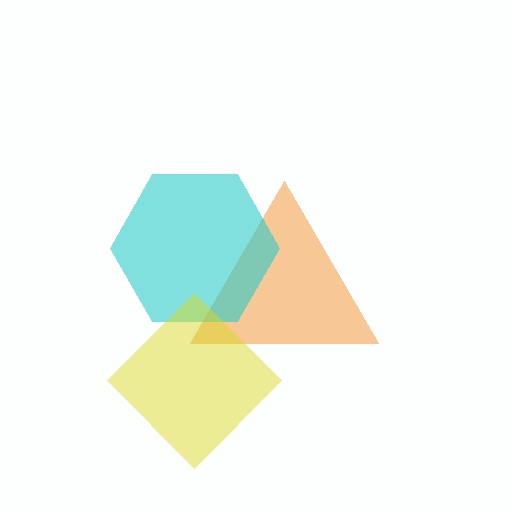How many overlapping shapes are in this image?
There are 3 overlapping shapes in the image.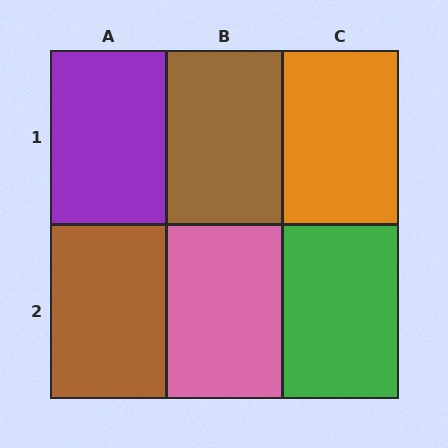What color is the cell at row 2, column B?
Pink.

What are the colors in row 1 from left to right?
Purple, brown, orange.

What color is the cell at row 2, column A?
Brown.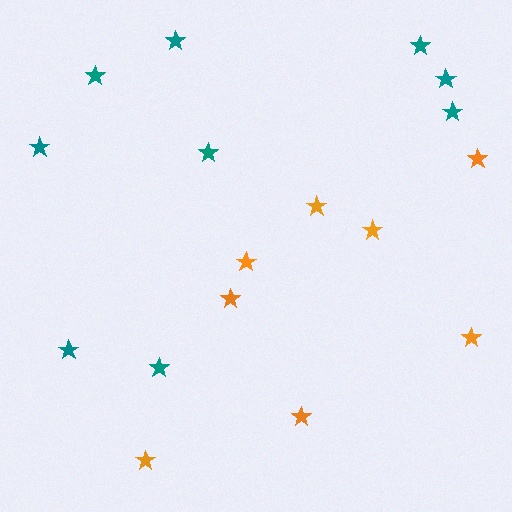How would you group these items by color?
There are 2 groups: one group of teal stars (9) and one group of orange stars (8).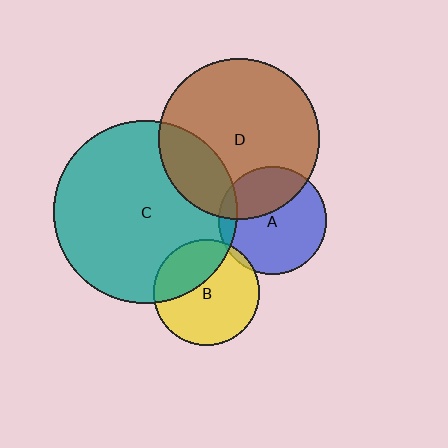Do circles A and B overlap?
Yes.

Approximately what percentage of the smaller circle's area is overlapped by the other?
Approximately 5%.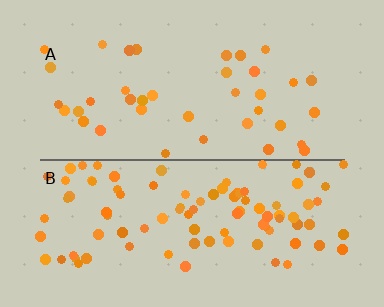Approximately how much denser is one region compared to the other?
Approximately 2.5× — region B over region A.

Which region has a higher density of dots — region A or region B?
B (the bottom).